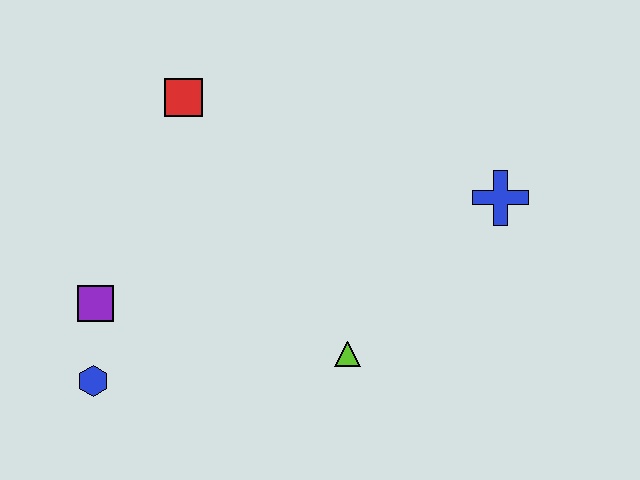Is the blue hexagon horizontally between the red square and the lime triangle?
No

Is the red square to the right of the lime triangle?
No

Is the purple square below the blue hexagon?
No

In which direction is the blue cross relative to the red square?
The blue cross is to the right of the red square.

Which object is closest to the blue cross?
The lime triangle is closest to the blue cross.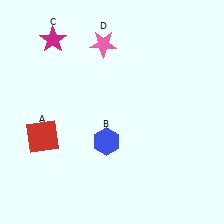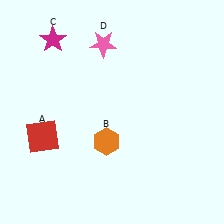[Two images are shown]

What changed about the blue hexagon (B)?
In Image 1, B is blue. In Image 2, it changed to orange.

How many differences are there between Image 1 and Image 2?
There is 1 difference between the two images.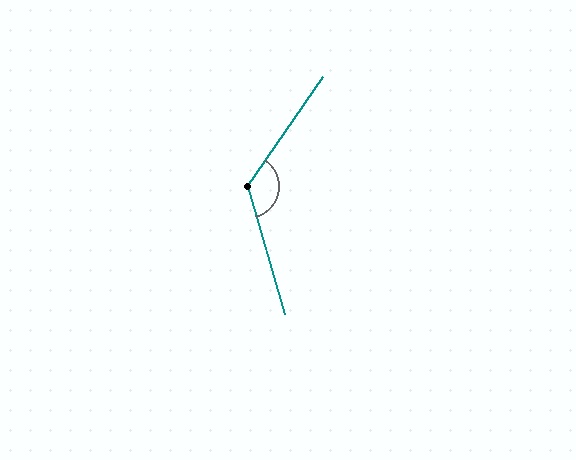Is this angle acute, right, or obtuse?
It is obtuse.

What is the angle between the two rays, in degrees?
Approximately 129 degrees.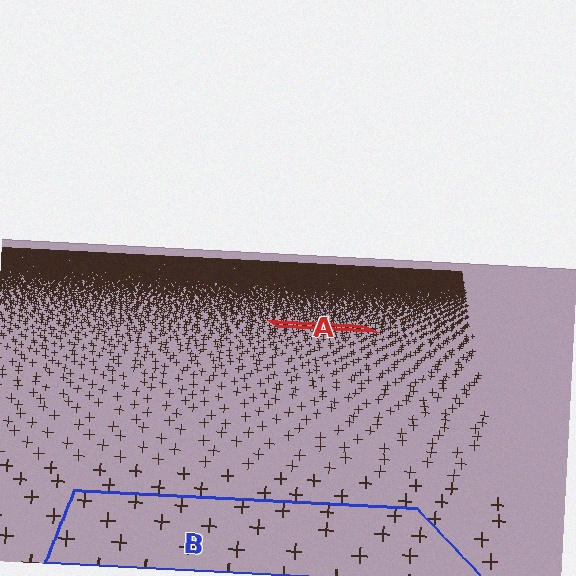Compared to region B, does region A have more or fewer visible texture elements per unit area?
Region A has more texture elements per unit area — they are packed more densely because it is farther away.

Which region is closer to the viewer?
Region B is closer. The texture elements there are larger and more spread out.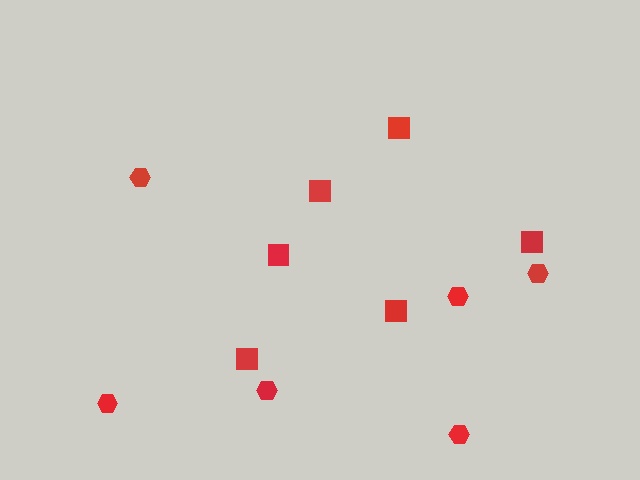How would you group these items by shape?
There are 2 groups: one group of hexagons (6) and one group of squares (6).